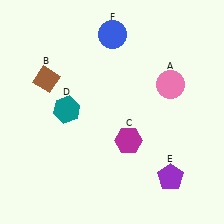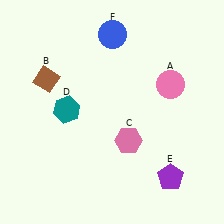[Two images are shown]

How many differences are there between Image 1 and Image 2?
There is 1 difference between the two images.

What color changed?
The hexagon (C) changed from magenta in Image 1 to pink in Image 2.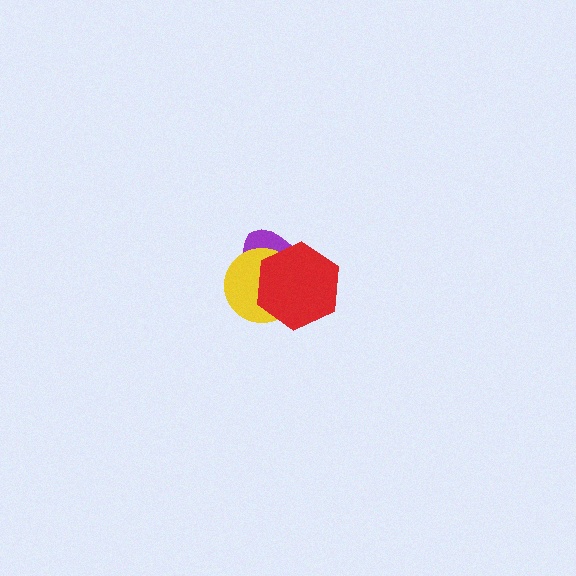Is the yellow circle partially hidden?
Yes, it is partially covered by another shape.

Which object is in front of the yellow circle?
The red hexagon is in front of the yellow circle.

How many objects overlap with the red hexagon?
2 objects overlap with the red hexagon.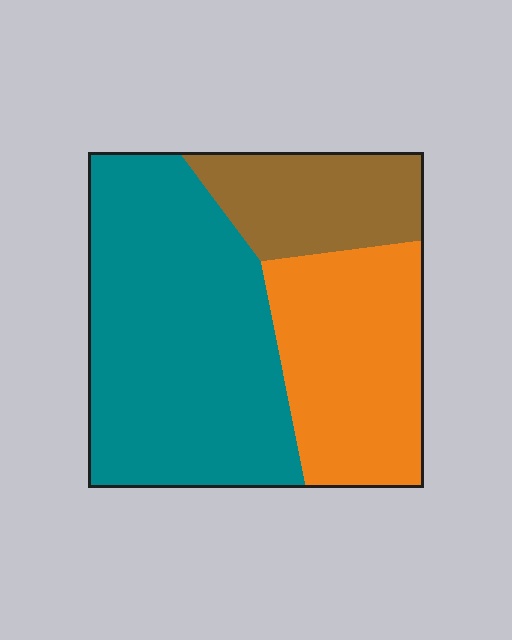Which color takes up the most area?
Teal, at roughly 50%.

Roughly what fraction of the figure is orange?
Orange covers around 30% of the figure.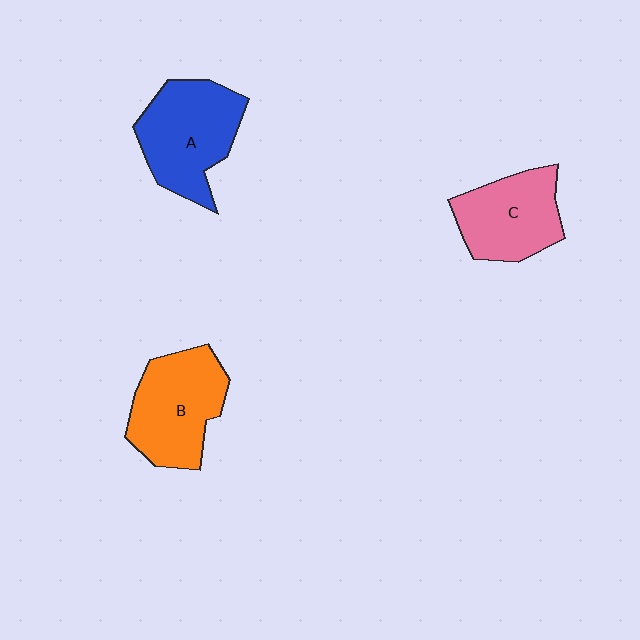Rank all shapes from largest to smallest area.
From largest to smallest: A (blue), B (orange), C (pink).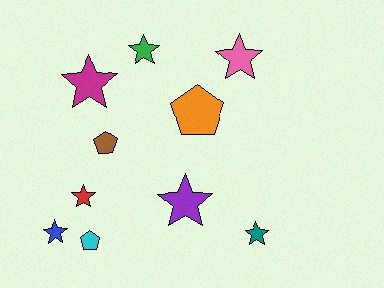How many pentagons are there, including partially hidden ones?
There are 3 pentagons.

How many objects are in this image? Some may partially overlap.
There are 10 objects.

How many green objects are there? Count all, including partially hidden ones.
There is 1 green object.